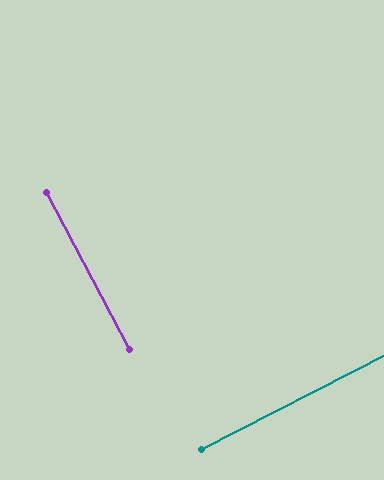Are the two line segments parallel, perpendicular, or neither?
Perpendicular — they meet at approximately 89°.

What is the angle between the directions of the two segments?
Approximately 89 degrees.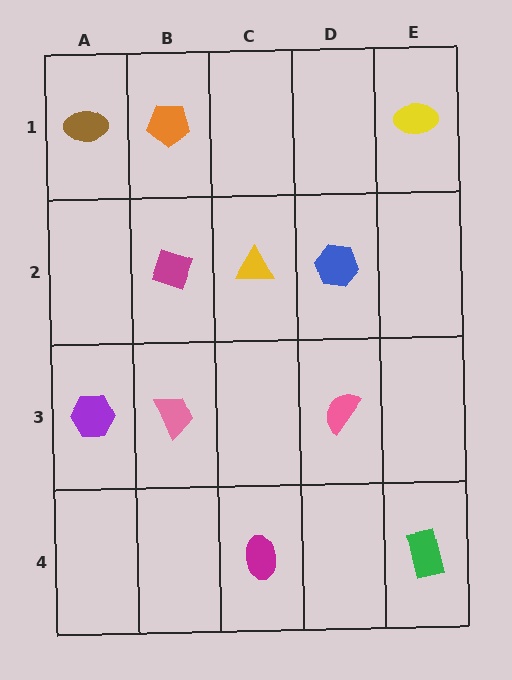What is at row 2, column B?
A magenta diamond.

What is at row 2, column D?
A blue hexagon.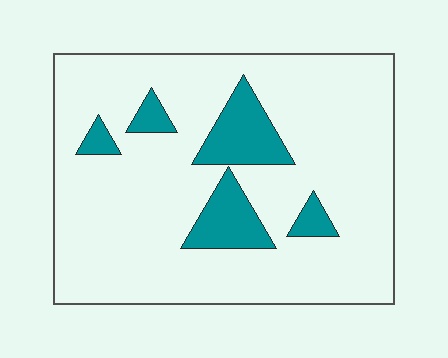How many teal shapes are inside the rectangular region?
5.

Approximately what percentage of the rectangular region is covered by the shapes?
Approximately 15%.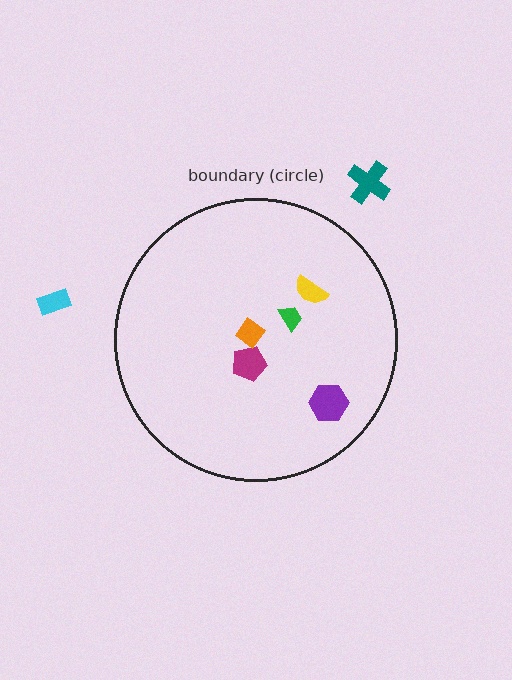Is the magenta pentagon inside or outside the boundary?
Inside.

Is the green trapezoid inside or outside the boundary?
Inside.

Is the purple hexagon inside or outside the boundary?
Inside.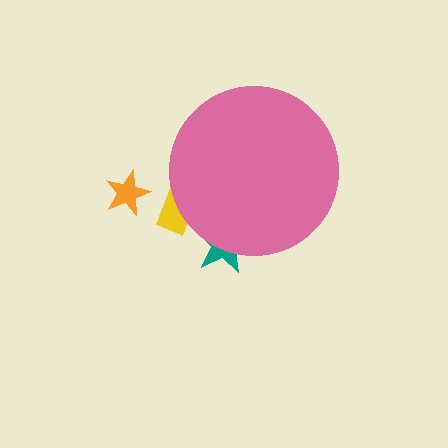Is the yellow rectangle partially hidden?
Yes, the yellow rectangle is partially hidden behind the pink circle.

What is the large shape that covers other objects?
A pink circle.